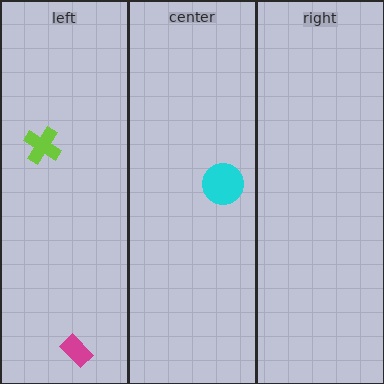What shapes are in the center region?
The cyan circle.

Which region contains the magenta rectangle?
The left region.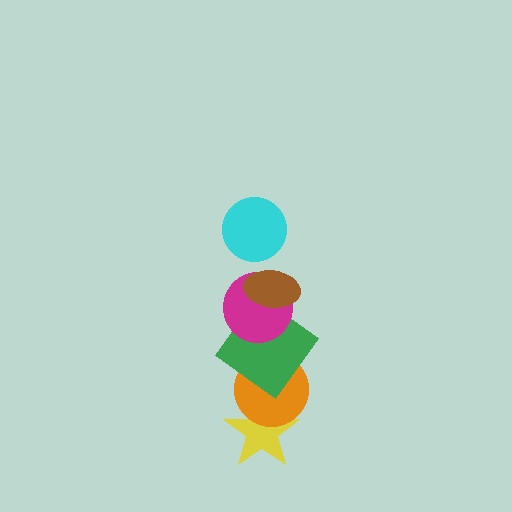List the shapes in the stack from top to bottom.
From top to bottom: the cyan circle, the brown ellipse, the magenta circle, the green diamond, the orange circle, the yellow star.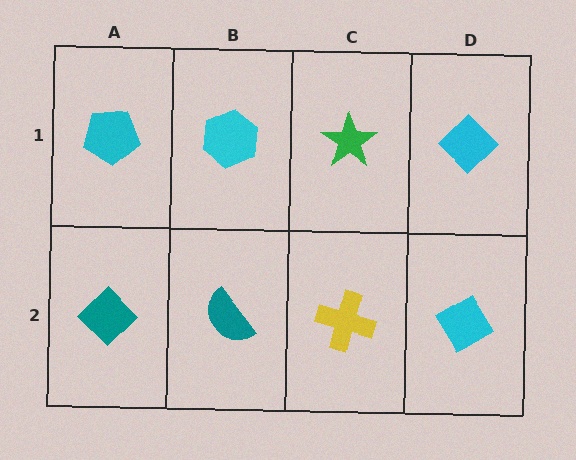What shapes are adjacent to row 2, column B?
A cyan hexagon (row 1, column B), a teal diamond (row 2, column A), a yellow cross (row 2, column C).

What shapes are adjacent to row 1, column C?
A yellow cross (row 2, column C), a cyan hexagon (row 1, column B), a cyan diamond (row 1, column D).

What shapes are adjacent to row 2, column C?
A green star (row 1, column C), a teal semicircle (row 2, column B), a cyan diamond (row 2, column D).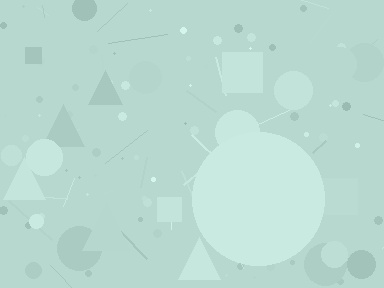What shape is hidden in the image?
A circle is hidden in the image.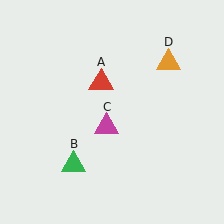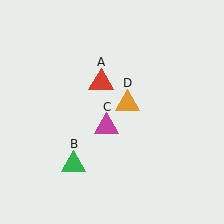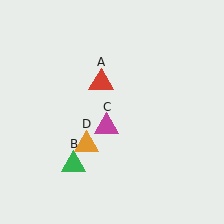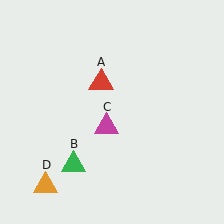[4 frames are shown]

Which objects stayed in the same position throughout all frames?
Red triangle (object A) and green triangle (object B) and magenta triangle (object C) remained stationary.